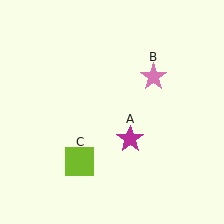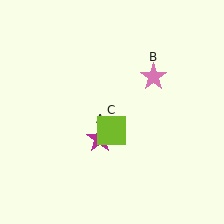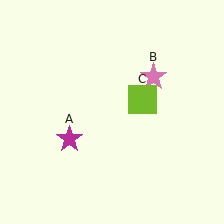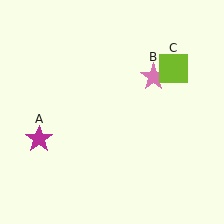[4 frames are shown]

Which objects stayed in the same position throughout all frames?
Pink star (object B) remained stationary.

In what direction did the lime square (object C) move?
The lime square (object C) moved up and to the right.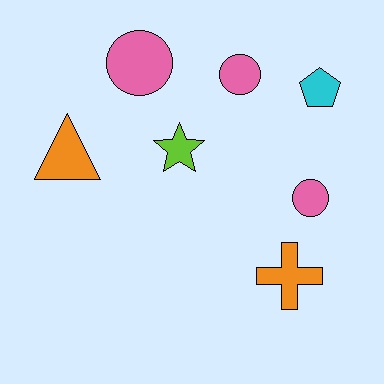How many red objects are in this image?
There are no red objects.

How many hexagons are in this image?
There are no hexagons.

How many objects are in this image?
There are 7 objects.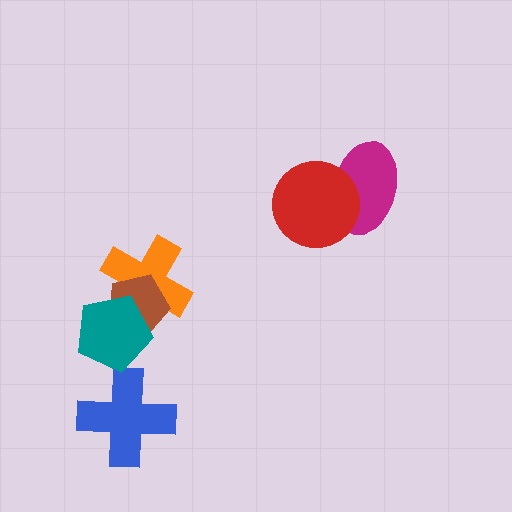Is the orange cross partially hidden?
Yes, it is partially covered by another shape.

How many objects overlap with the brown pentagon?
2 objects overlap with the brown pentagon.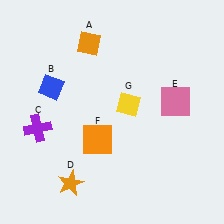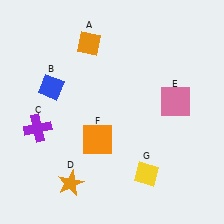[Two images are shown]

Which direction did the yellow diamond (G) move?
The yellow diamond (G) moved down.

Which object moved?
The yellow diamond (G) moved down.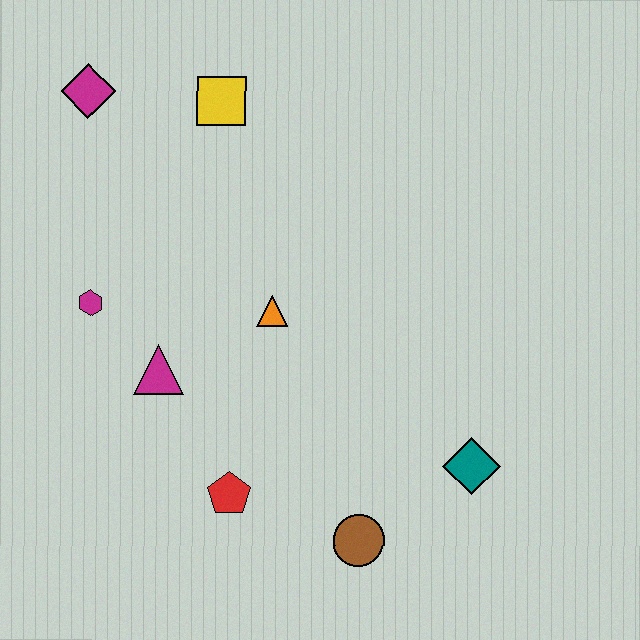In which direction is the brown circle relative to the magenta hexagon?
The brown circle is to the right of the magenta hexagon.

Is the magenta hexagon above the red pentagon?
Yes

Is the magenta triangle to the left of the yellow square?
Yes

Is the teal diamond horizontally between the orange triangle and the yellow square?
No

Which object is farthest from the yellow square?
The brown circle is farthest from the yellow square.